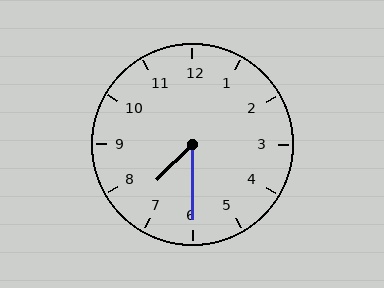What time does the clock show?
7:30.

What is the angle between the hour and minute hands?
Approximately 45 degrees.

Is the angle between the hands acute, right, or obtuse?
It is acute.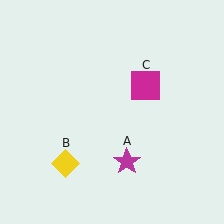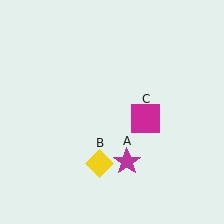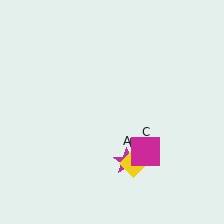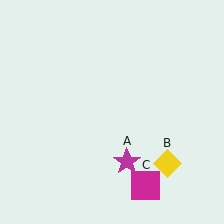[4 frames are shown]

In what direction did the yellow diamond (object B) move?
The yellow diamond (object B) moved right.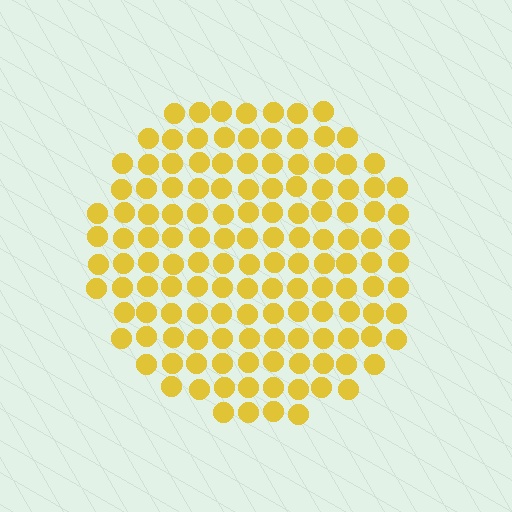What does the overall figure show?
The overall figure shows a circle.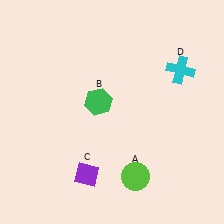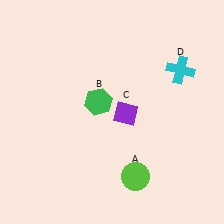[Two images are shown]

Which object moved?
The purple diamond (C) moved up.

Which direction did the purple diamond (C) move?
The purple diamond (C) moved up.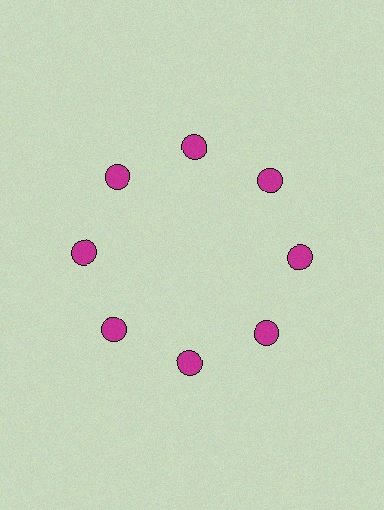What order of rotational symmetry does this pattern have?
This pattern has 8-fold rotational symmetry.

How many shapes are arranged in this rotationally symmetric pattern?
There are 8 shapes, arranged in 8 groups of 1.